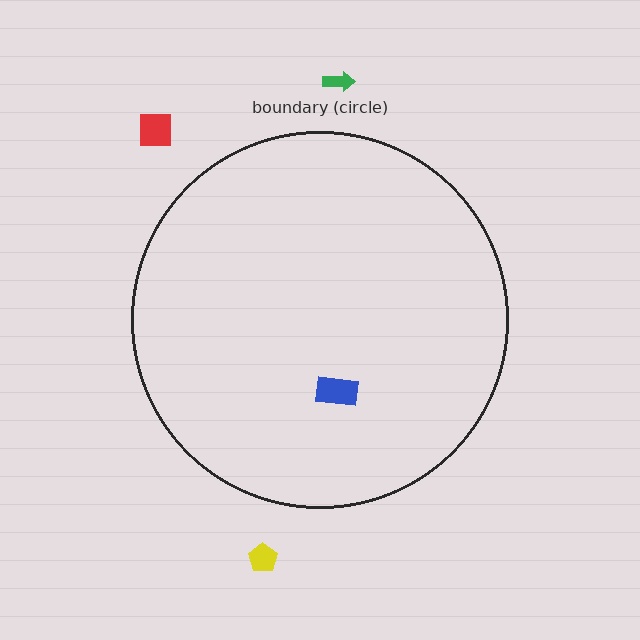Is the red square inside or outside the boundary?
Outside.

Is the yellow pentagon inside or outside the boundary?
Outside.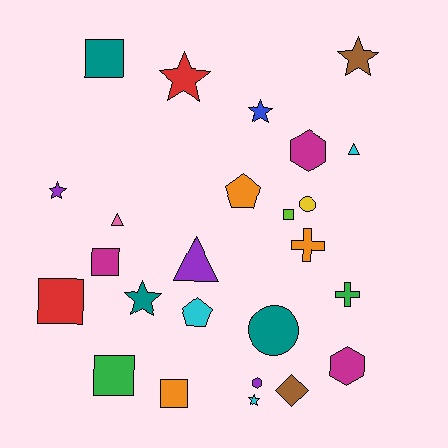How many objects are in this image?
There are 25 objects.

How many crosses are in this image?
There are 2 crosses.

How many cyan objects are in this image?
There are 3 cyan objects.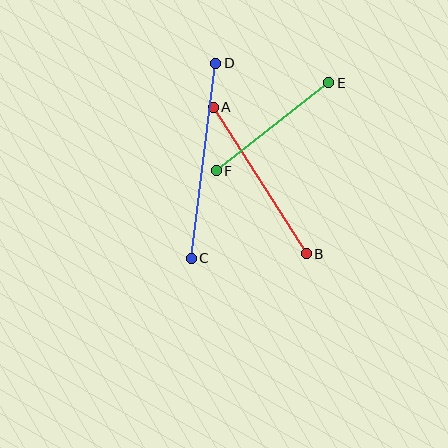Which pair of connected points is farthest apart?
Points C and D are farthest apart.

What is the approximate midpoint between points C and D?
The midpoint is at approximately (204, 161) pixels.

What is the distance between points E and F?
The distance is approximately 143 pixels.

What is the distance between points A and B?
The distance is approximately 173 pixels.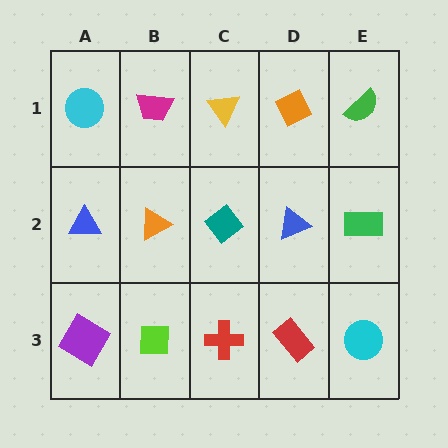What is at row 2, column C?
A teal diamond.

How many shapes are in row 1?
5 shapes.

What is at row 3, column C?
A red cross.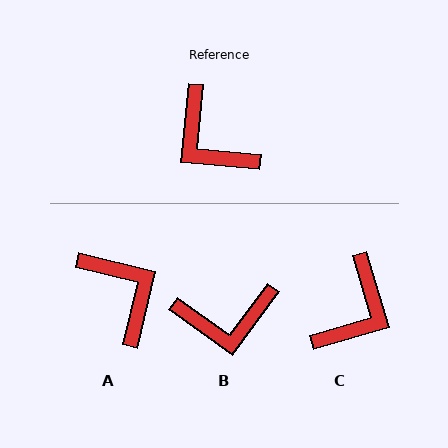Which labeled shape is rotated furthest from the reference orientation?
A, about 172 degrees away.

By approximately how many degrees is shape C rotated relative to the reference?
Approximately 112 degrees counter-clockwise.